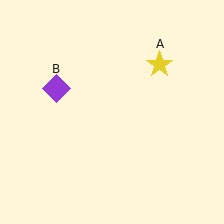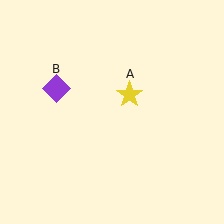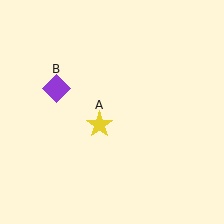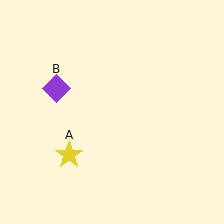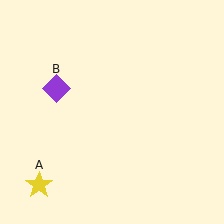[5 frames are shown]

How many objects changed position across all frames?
1 object changed position: yellow star (object A).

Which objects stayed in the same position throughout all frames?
Purple diamond (object B) remained stationary.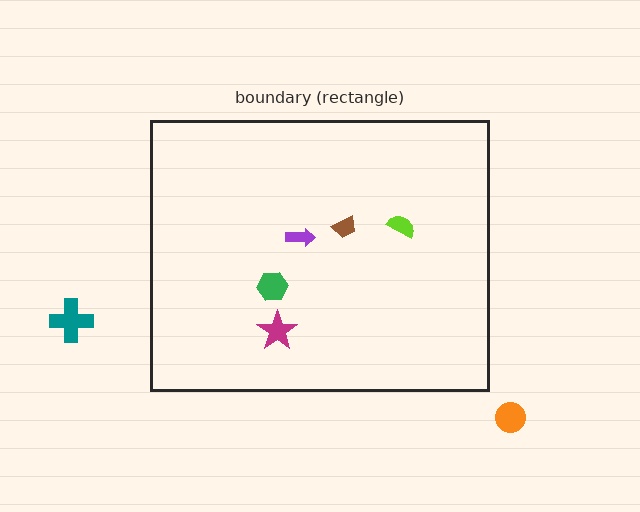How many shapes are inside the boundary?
5 inside, 2 outside.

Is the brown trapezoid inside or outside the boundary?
Inside.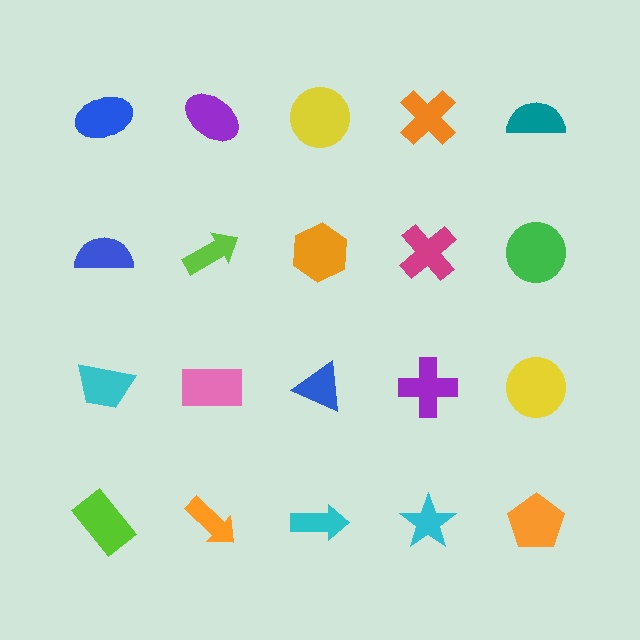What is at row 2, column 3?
An orange hexagon.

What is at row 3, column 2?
A pink rectangle.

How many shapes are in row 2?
5 shapes.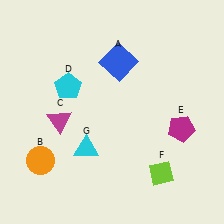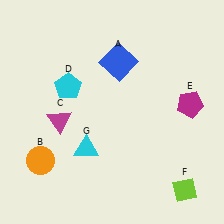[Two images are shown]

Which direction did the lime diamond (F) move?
The lime diamond (F) moved right.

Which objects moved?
The objects that moved are: the magenta pentagon (E), the lime diamond (F).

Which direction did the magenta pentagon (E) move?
The magenta pentagon (E) moved up.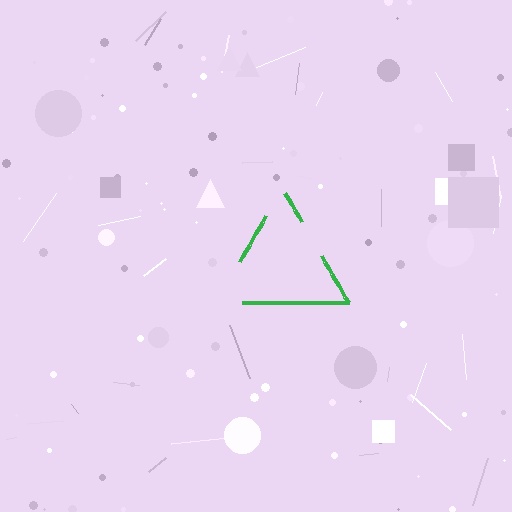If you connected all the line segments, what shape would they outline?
They would outline a triangle.